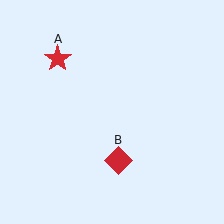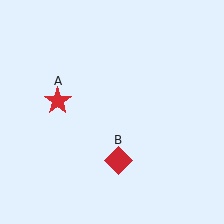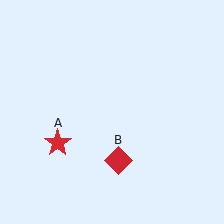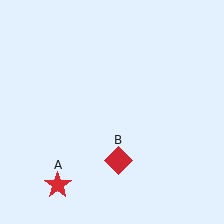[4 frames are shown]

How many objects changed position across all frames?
1 object changed position: red star (object A).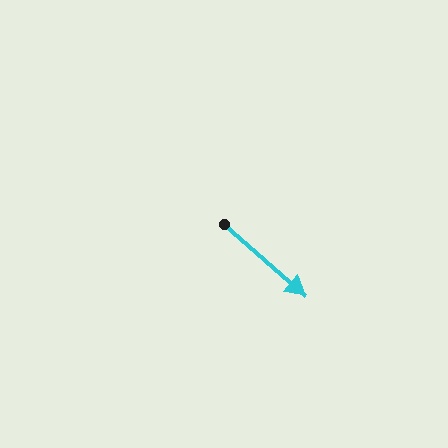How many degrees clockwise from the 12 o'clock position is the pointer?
Approximately 131 degrees.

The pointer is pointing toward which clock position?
Roughly 4 o'clock.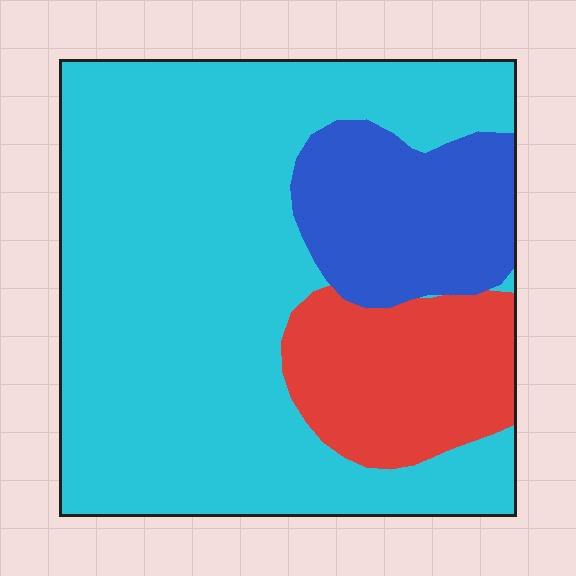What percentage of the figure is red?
Red takes up less than a quarter of the figure.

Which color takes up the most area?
Cyan, at roughly 65%.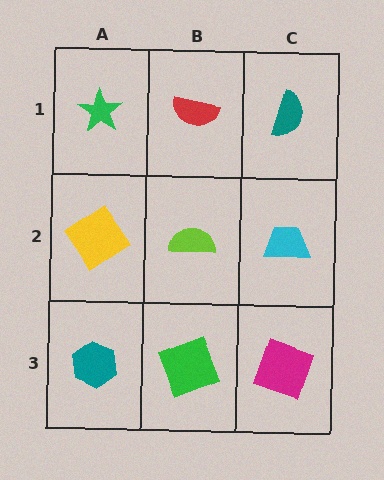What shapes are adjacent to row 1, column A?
A yellow diamond (row 2, column A), a red semicircle (row 1, column B).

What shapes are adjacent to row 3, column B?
A lime semicircle (row 2, column B), a teal hexagon (row 3, column A), a magenta square (row 3, column C).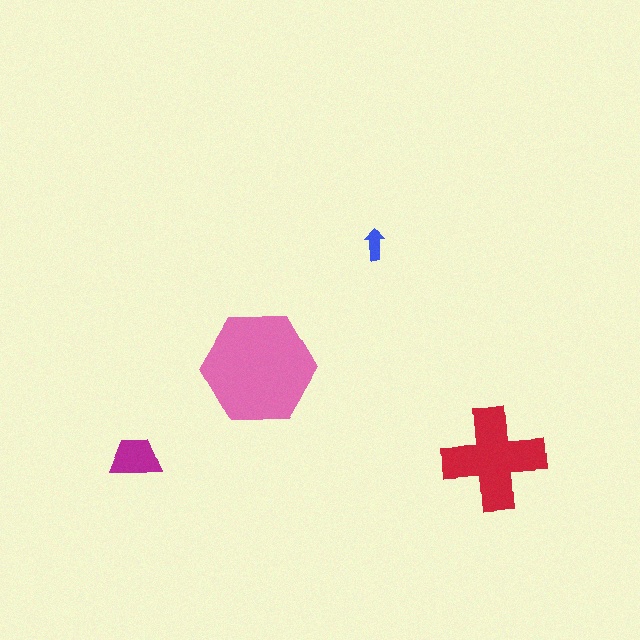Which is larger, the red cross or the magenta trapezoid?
The red cross.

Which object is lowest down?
The red cross is bottommost.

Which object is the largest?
The pink hexagon.